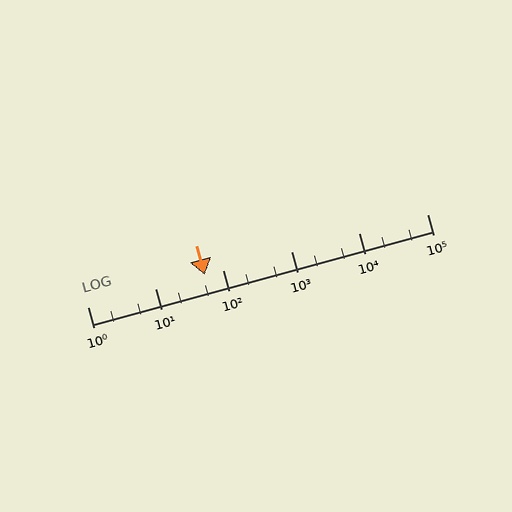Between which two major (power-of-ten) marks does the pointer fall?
The pointer is between 10 and 100.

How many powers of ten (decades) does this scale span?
The scale spans 5 decades, from 1 to 100000.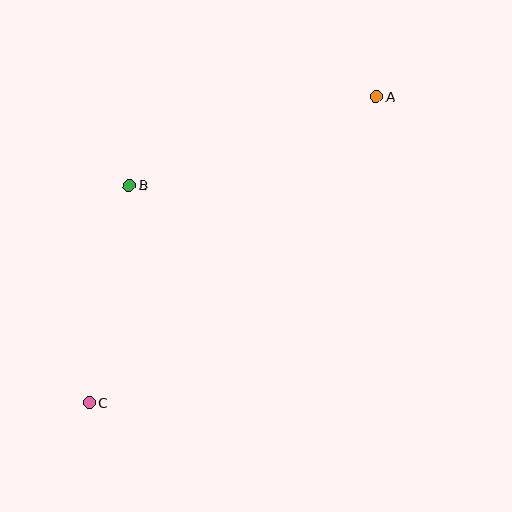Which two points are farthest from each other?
Points A and C are farthest from each other.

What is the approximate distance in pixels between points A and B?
The distance between A and B is approximately 263 pixels.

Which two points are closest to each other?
Points B and C are closest to each other.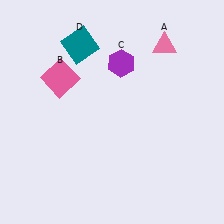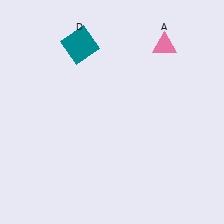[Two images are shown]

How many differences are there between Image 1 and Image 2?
There are 2 differences between the two images.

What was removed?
The purple hexagon (C), the pink square (B) were removed in Image 2.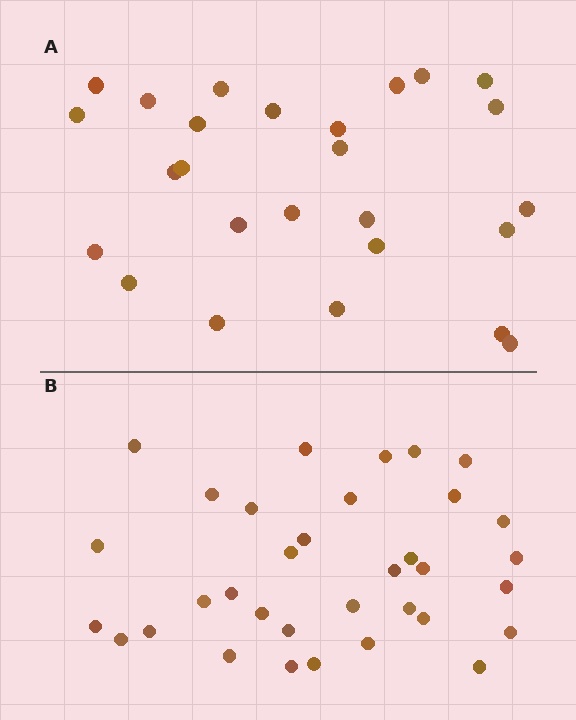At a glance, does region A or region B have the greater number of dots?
Region B (the bottom region) has more dots.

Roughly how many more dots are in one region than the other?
Region B has roughly 8 or so more dots than region A.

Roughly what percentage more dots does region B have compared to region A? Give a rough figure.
About 30% more.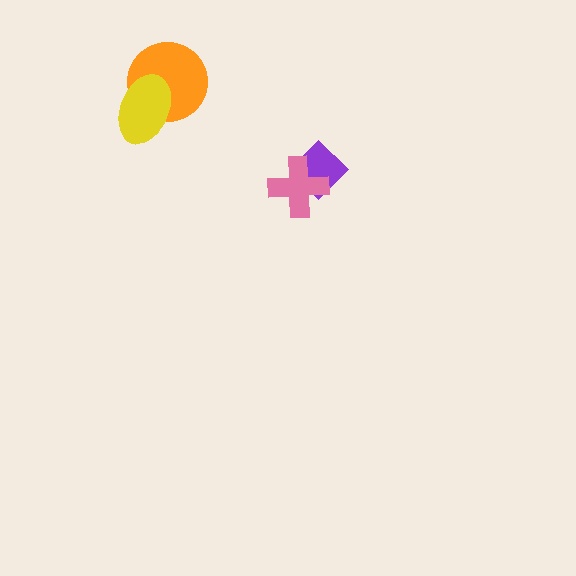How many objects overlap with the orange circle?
1 object overlaps with the orange circle.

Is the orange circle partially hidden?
Yes, it is partially covered by another shape.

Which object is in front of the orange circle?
The yellow ellipse is in front of the orange circle.